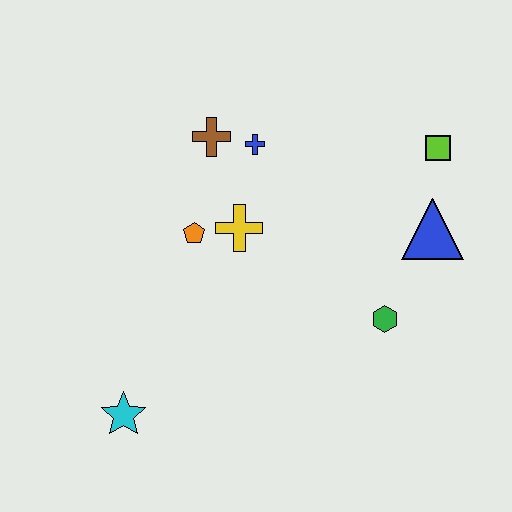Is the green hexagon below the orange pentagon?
Yes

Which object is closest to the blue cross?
The brown cross is closest to the blue cross.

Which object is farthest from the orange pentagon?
The lime square is farthest from the orange pentagon.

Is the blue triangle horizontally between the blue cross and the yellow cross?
No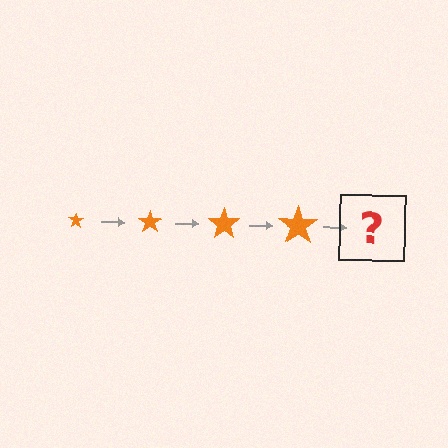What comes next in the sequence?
The next element should be an orange star, larger than the previous one.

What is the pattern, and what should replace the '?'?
The pattern is that the star gets progressively larger each step. The '?' should be an orange star, larger than the previous one.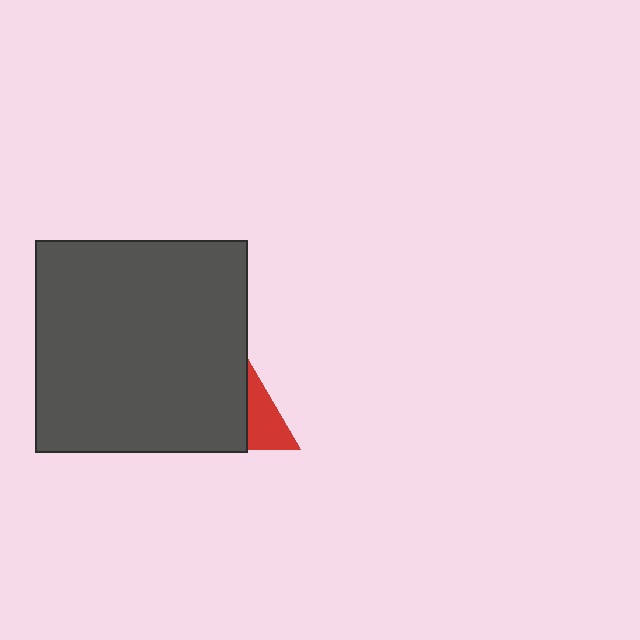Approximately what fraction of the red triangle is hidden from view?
Roughly 69% of the red triangle is hidden behind the dark gray square.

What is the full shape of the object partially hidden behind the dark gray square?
The partially hidden object is a red triangle.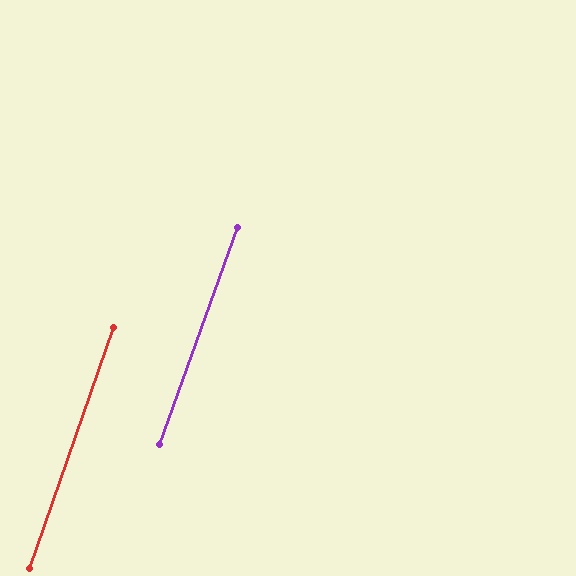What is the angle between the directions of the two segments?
Approximately 1 degree.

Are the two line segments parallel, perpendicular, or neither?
Parallel — their directions differ by only 0.5°.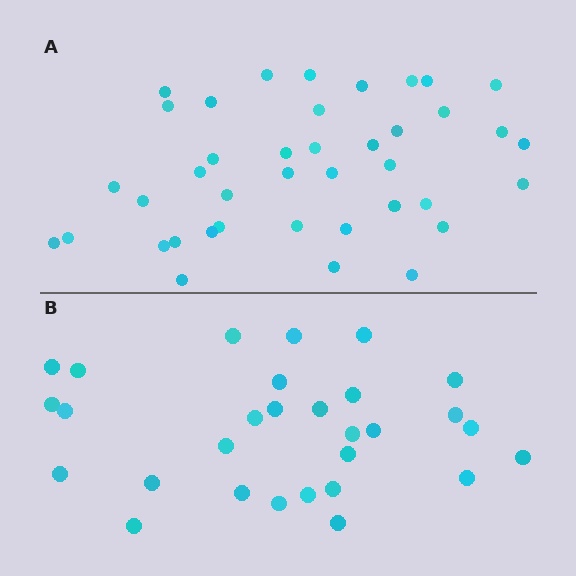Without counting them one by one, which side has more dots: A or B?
Region A (the top region) has more dots.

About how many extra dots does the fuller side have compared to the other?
Region A has roughly 12 or so more dots than region B.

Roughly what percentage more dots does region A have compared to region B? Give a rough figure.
About 40% more.